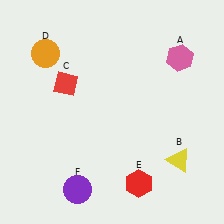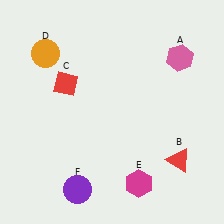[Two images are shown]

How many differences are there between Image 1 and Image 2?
There are 2 differences between the two images.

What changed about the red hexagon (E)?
In Image 1, E is red. In Image 2, it changed to magenta.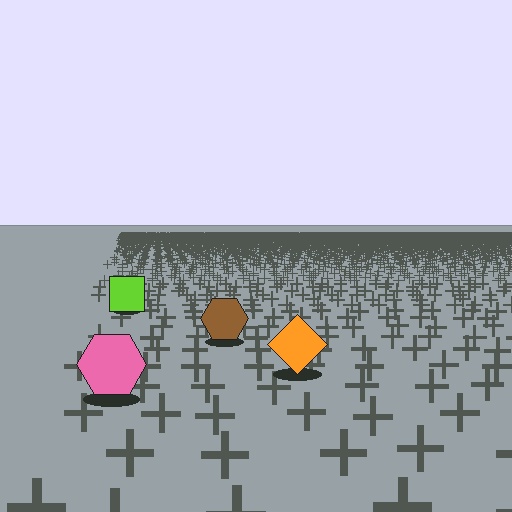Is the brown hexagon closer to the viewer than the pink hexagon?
No. The pink hexagon is closer — you can tell from the texture gradient: the ground texture is coarser near it.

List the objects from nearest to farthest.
From nearest to farthest: the pink hexagon, the orange diamond, the brown hexagon, the lime square.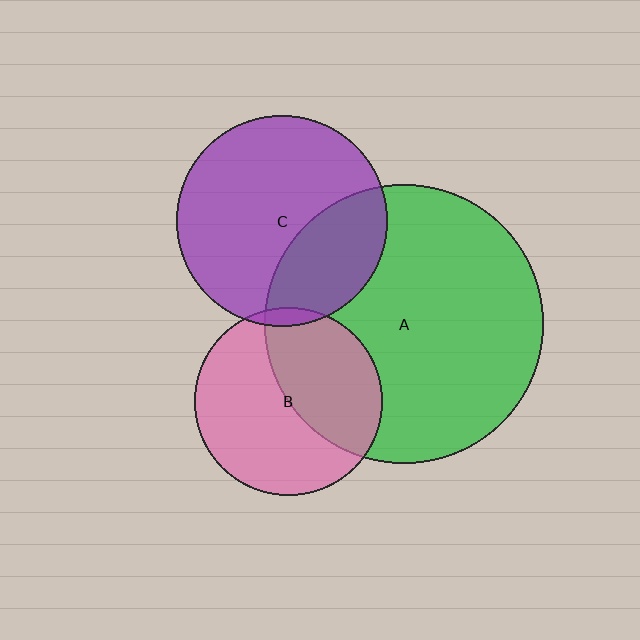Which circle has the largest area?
Circle A (green).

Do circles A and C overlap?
Yes.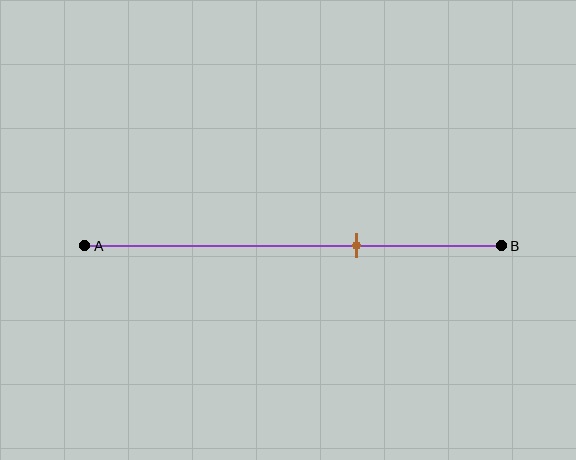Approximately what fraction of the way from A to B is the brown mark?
The brown mark is approximately 65% of the way from A to B.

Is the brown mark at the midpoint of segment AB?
No, the mark is at about 65% from A, not at the 50% midpoint.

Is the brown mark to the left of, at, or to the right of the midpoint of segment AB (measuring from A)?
The brown mark is to the right of the midpoint of segment AB.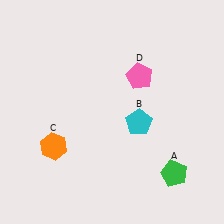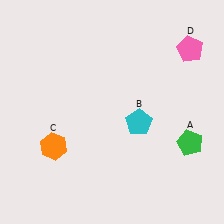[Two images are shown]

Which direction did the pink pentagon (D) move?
The pink pentagon (D) moved right.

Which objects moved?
The objects that moved are: the green pentagon (A), the pink pentagon (D).